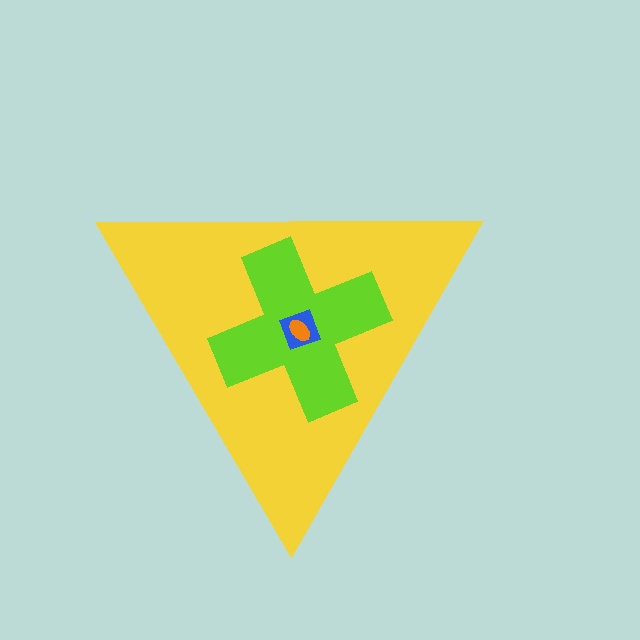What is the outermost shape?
The yellow triangle.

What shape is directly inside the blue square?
The orange ellipse.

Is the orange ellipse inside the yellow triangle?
Yes.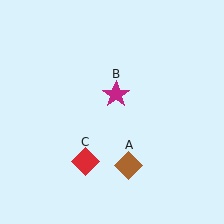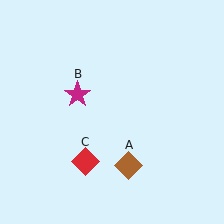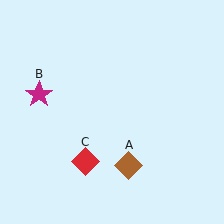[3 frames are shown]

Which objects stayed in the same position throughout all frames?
Brown diamond (object A) and red diamond (object C) remained stationary.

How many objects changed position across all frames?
1 object changed position: magenta star (object B).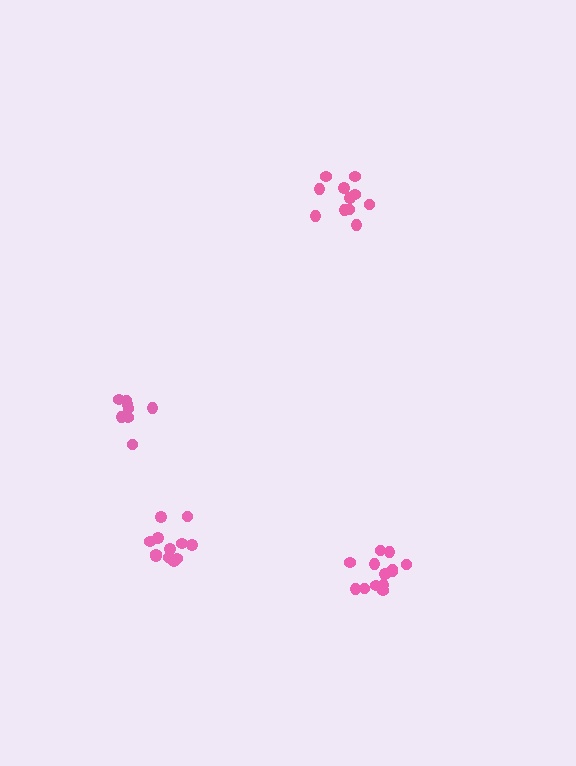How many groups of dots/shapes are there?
There are 4 groups.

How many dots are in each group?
Group 1: 11 dots, Group 2: 13 dots, Group 3: 8 dots, Group 4: 12 dots (44 total).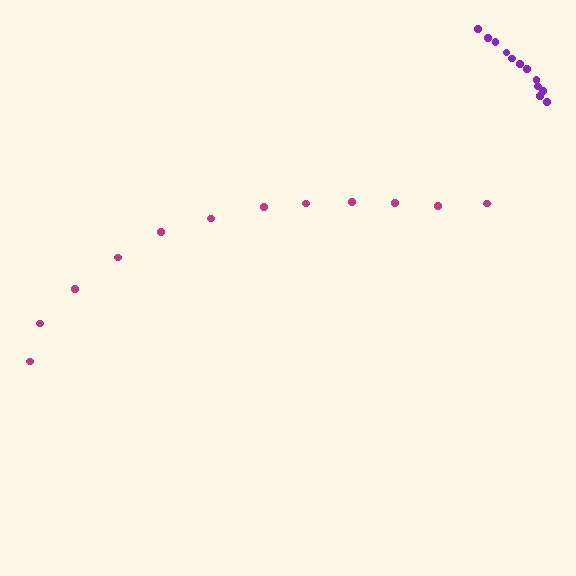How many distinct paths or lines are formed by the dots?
There are 2 distinct paths.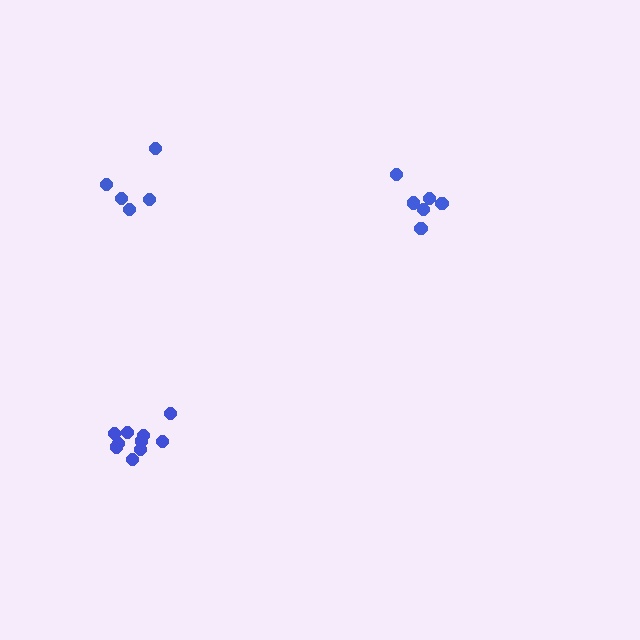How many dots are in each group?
Group 1: 5 dots, Group 2: 6 dots, Group 3: 10 dots (21 total).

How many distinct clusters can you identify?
There are 3 distinct clusters.